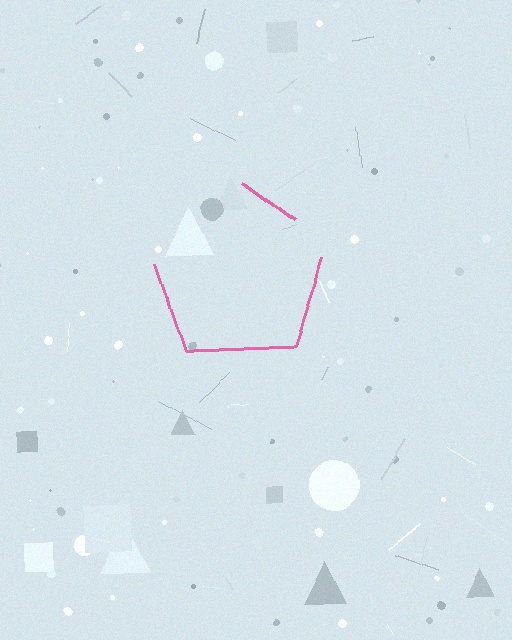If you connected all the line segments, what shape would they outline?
They would outline a pentagon.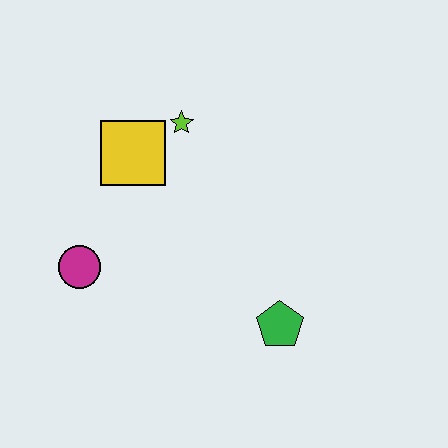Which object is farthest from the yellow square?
The green pentagon is farthest from the yellow square.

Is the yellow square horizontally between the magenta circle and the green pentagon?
Yes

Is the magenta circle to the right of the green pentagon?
No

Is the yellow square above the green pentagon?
Yes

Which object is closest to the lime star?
The yellow square is closest to the lime star.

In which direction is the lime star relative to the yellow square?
The lime star is to the right of the yellow square.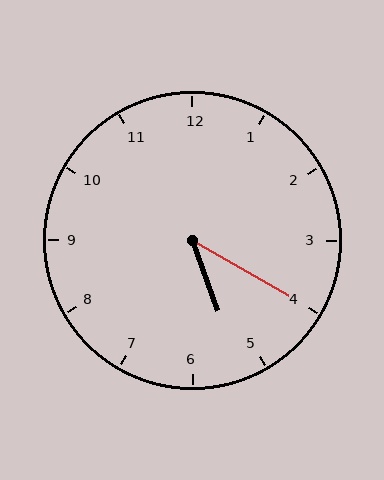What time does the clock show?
5:20.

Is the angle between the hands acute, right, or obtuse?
It is acute.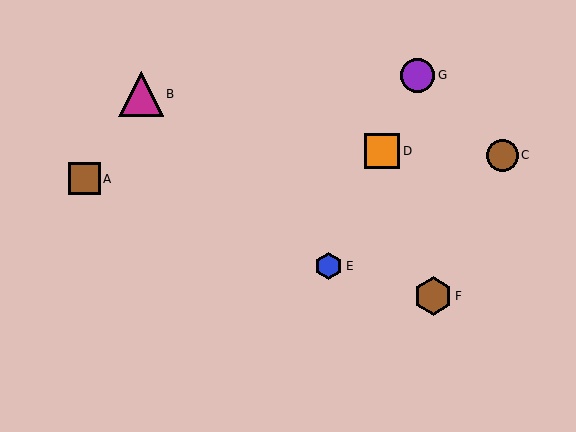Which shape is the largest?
The magenta triangle (labeled B) is the largest.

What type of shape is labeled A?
Shape A is a brown square.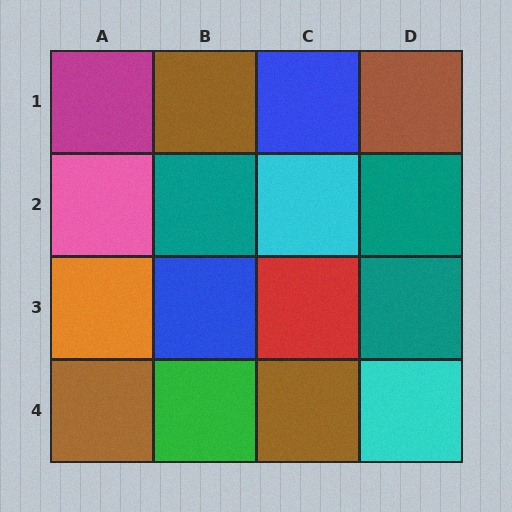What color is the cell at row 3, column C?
Red.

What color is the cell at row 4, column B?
Green.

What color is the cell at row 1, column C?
Blue.